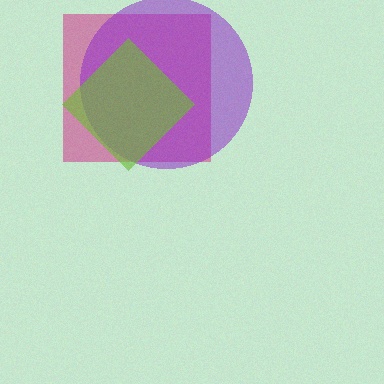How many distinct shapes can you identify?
There are 3 distinct shapes: a magenta square, a purple circle, a lime diamond.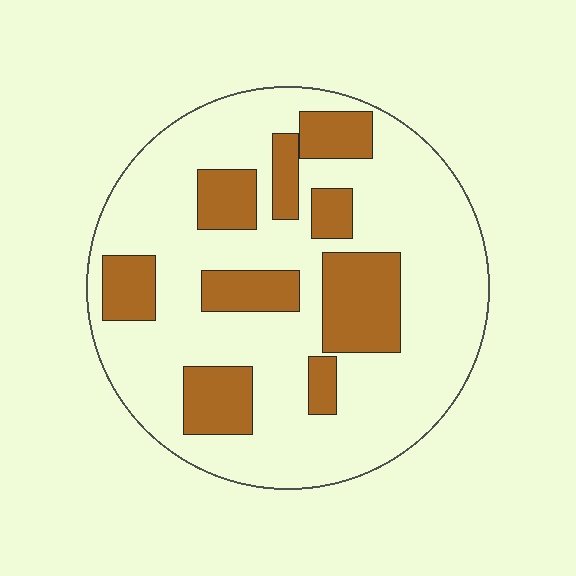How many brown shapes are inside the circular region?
9.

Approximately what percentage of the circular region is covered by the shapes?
Approximately 25%.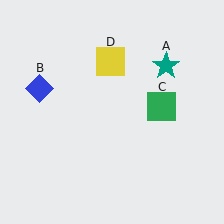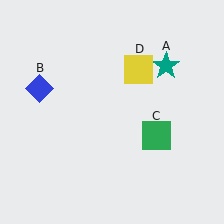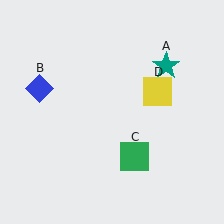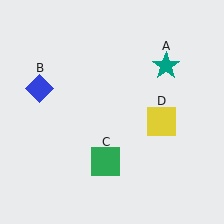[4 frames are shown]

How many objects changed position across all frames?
2 objects changed position: green square (object C), yellow square (object D).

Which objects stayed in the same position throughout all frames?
Teal star (object A) and blue diamond (object B) remained stationary.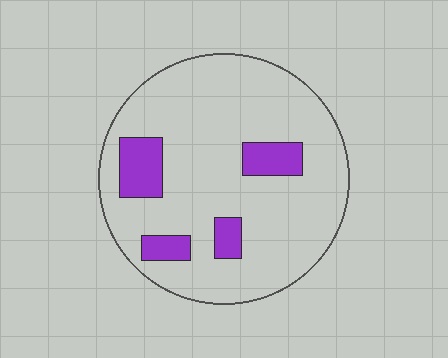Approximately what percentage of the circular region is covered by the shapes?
Approximately 15%.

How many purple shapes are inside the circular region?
4.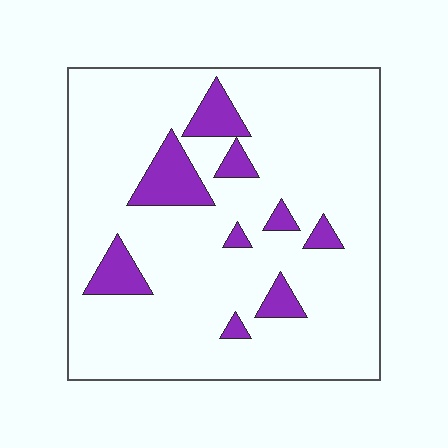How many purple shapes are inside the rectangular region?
9.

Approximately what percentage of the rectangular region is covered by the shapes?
Approximately 15%.